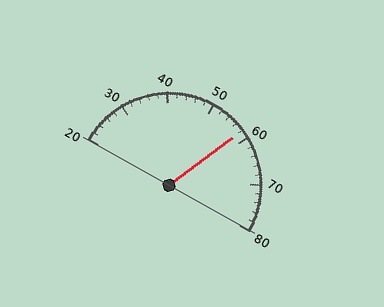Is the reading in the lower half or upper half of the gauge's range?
The reading is in the upper half of the range (20 to 80).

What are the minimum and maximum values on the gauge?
The gauge ranges from 20 to 80.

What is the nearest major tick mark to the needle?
The nearest major tick mark is 60.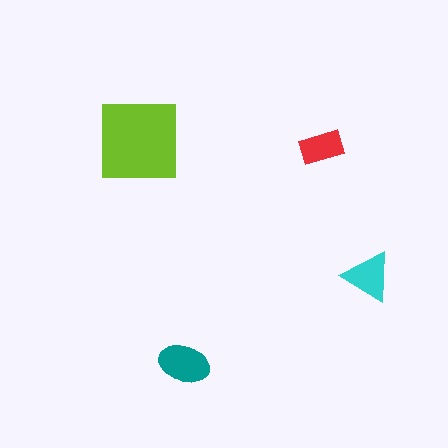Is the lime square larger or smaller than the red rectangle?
Larger.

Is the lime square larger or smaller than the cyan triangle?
Larger.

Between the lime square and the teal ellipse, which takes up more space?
The lime square.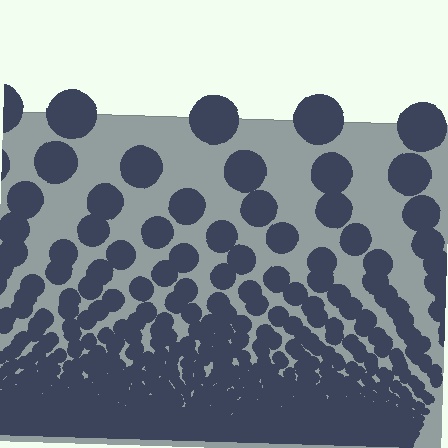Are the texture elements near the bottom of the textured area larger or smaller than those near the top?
Smaller. The gradient is inverted — elements near the bottom are smaller and denser.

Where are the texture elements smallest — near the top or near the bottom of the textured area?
Near the bottom.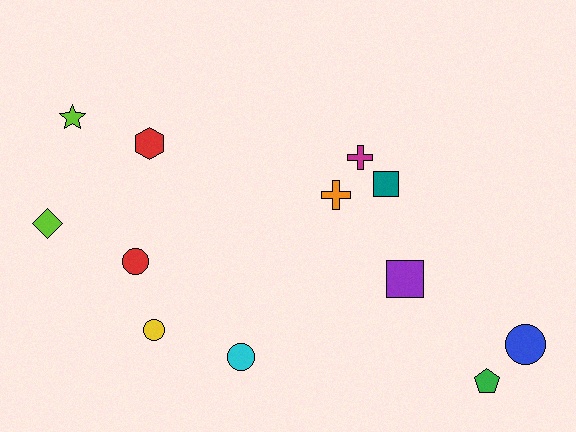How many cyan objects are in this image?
There is 1 cyan object.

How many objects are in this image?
There are 12 objects.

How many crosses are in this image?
There are 2 crosses.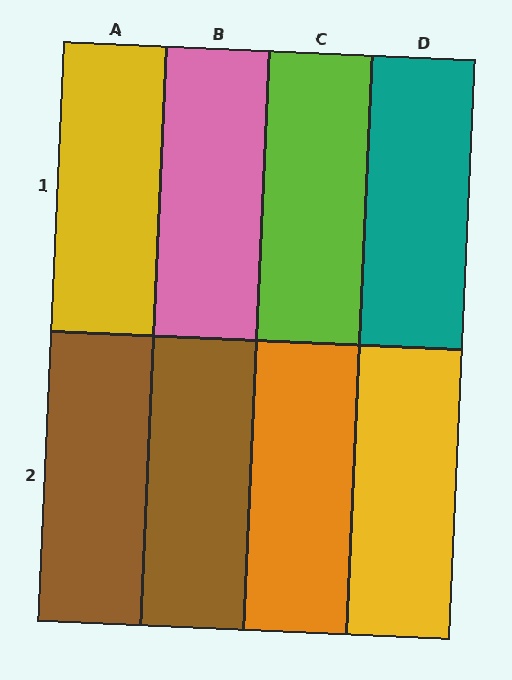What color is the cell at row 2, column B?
Brown.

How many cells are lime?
1 cell is lime.